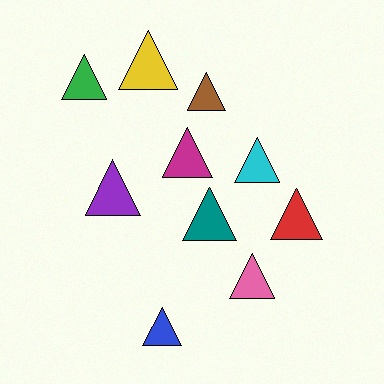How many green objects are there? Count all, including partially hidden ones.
There is 1 green object.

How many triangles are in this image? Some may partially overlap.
There are 10 triangles.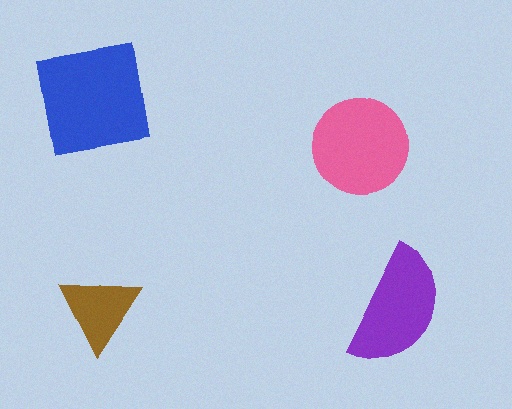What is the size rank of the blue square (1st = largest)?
1st.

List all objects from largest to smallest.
The blue square, the pink circle, the purple semicircle, the brown triangle.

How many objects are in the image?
There are 4 objects in the image.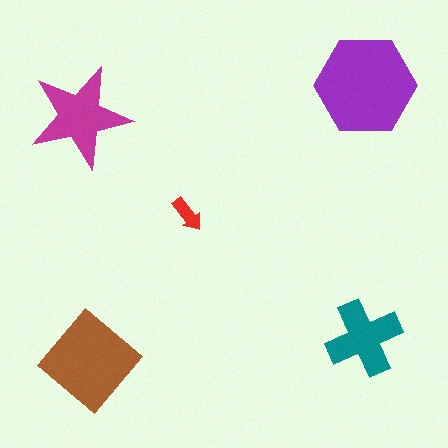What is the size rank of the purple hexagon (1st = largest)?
1st.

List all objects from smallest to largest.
The red arrow, the teal cross, the magenta star, the brown diamond, the purple hexagon.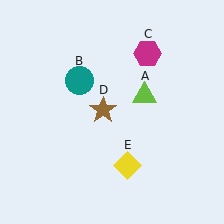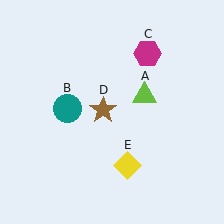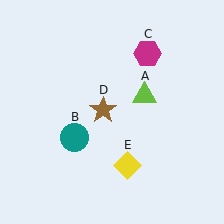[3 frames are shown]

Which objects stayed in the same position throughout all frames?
Lime triangle (object A) and magenta hexagon (object C) and brown star (object D) and yellow diamond (object E) remained stationary.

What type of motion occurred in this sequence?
The teal circle (object B) rotated counterclockwise around the center of the scene.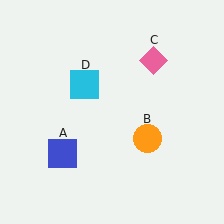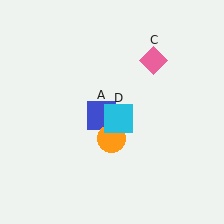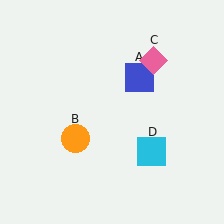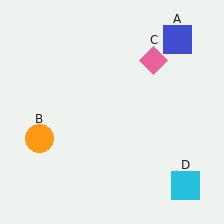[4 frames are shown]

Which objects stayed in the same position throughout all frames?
Pink diamond (object C) remained stationary.